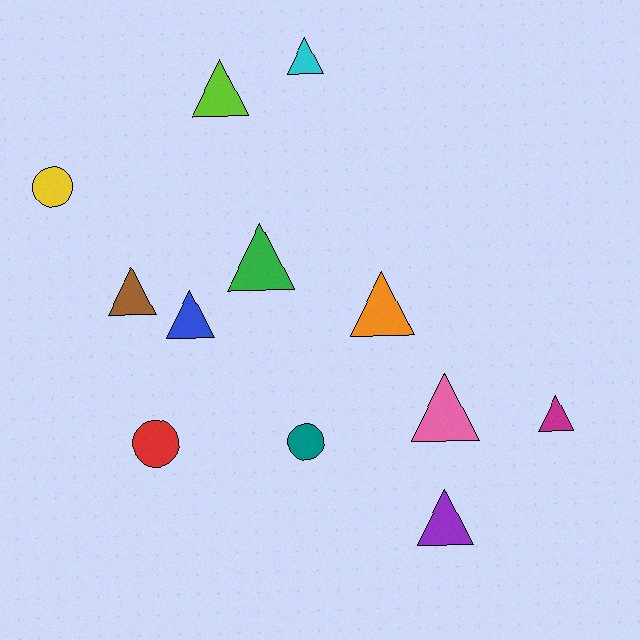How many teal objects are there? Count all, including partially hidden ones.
There is 1 teal object.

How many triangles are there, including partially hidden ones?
There are 9 triangles.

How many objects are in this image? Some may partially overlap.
There are 12 objects.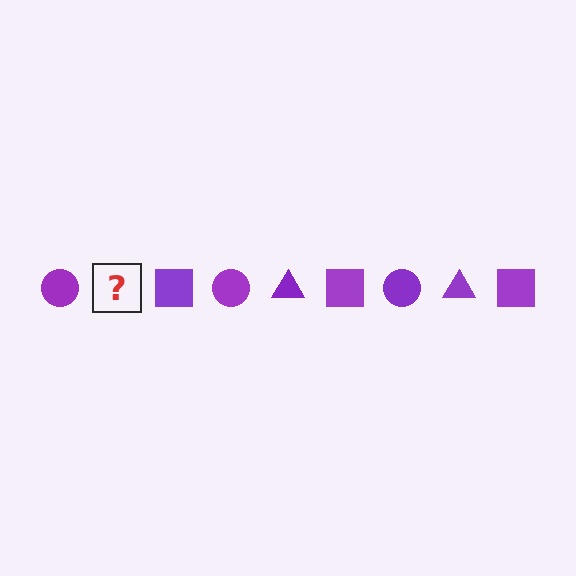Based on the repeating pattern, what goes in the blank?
The blank should be a purple triangle.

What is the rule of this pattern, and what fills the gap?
The rule is that the pattern cycles through circle, triangle, square shapes in purple. The gap should be filled with a purple triangle.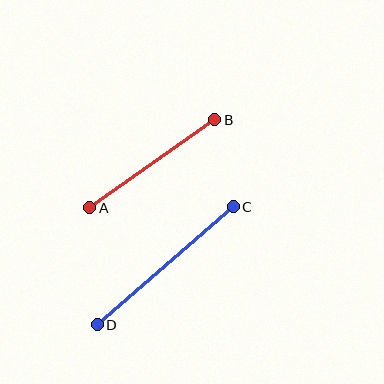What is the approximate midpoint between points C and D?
The midpoint is at approximately (165, 266) pixels.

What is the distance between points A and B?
The distance is approximately 153 pixels.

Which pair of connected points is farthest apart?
Points C and D are farthest apart.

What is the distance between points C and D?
The distance is approximately 180 pixels.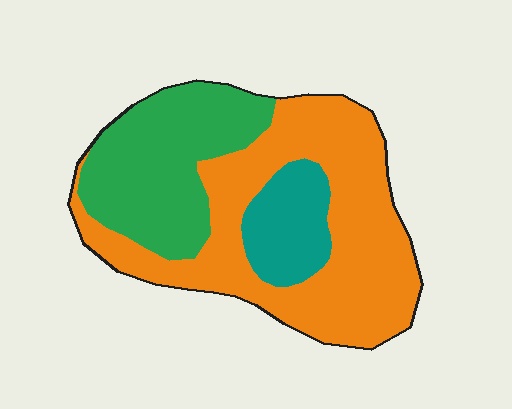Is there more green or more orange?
Orange.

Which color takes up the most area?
Orange, at roughly 55%.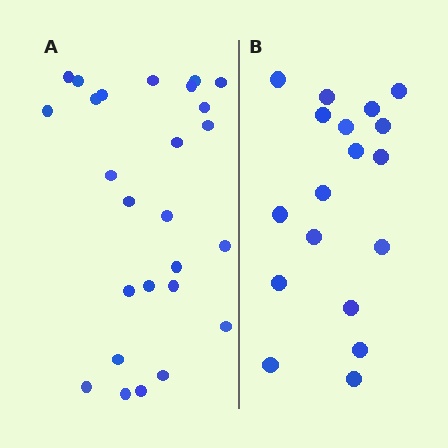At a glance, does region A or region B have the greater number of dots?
Region A (the left region) has more dots.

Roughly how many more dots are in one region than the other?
Region A has roughly 8 or so more dots than region B.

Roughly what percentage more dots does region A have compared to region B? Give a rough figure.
About 45% more.